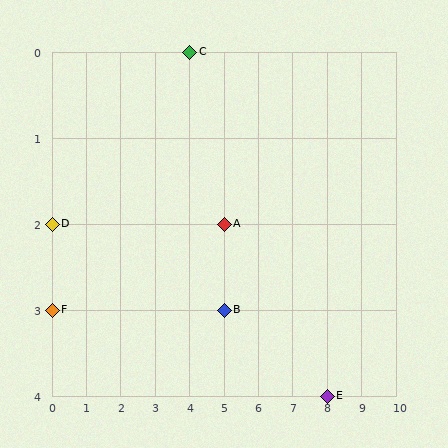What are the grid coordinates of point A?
Point A is at grid coordinates (5, 2).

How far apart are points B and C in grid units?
Points B and C are 1 column and 3 rows apart (about 3.2 grid units diagonally).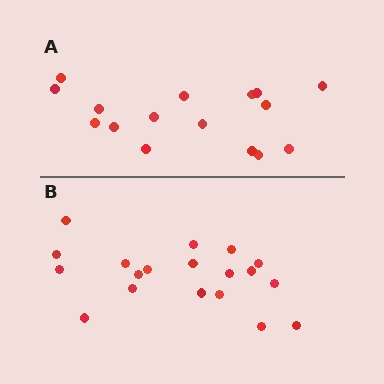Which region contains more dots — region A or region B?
Region B (the bottom region) has more dots.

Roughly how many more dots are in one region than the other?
Region B has just a few more — roughly 2 or 3 more dots than region A.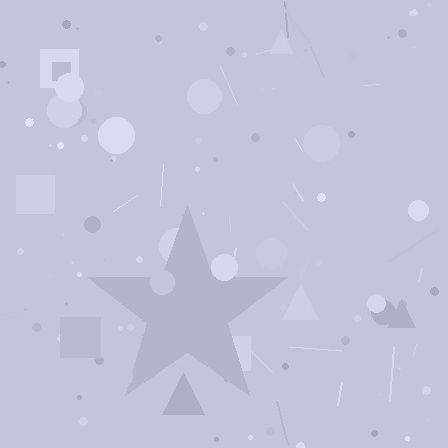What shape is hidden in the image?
A star is hidden in the image.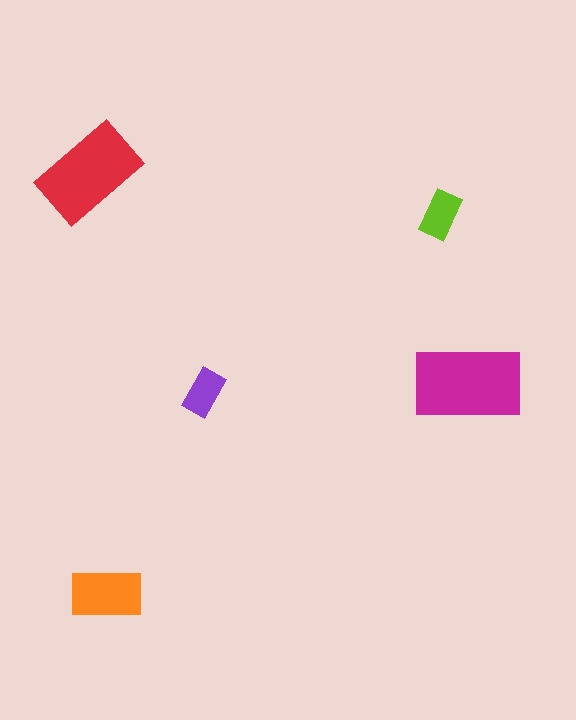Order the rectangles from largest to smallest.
the magenta one, the red one, the orange one, the lime one, the purple one.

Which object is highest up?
The red rectangle is topmost.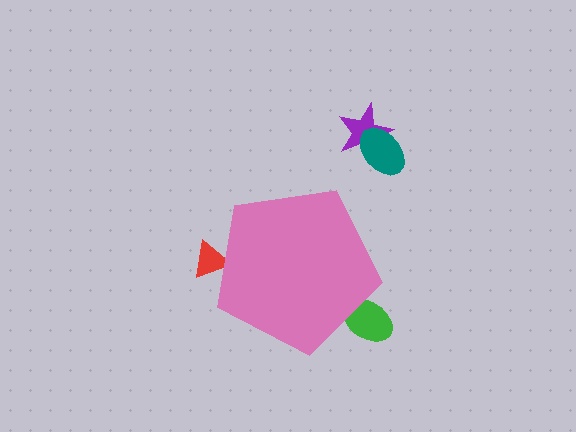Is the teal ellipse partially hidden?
No, the teal ellipse is fully visible.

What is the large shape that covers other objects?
A pink pentagon.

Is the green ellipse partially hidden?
Yes, the green ellipse is partially hidden behind the pink pentagon.